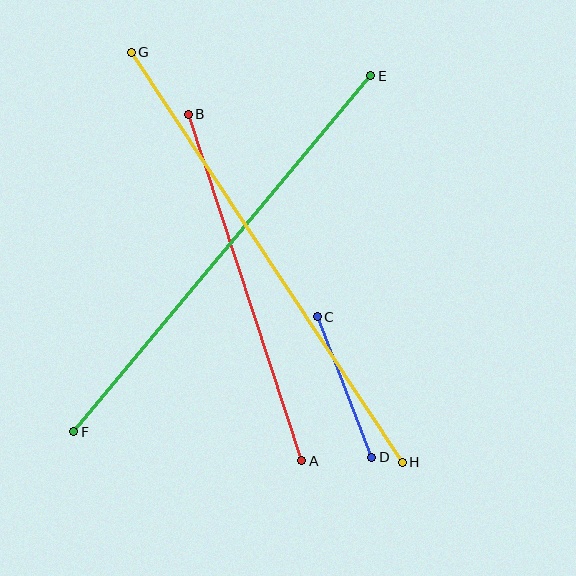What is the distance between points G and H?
The distance is approximately 491 pixels.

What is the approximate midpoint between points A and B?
The midpoint is at approximately (245, 288) pixels.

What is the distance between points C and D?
The distance is approximately 151 pixels.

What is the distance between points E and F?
The distance is approximately 464 pixels.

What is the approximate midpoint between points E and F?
The midpoint is at approximately (222, 254) pixels.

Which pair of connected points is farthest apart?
Points G and H are farthest apart.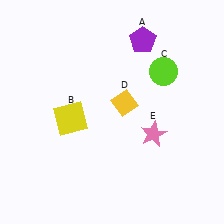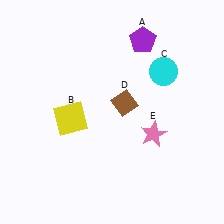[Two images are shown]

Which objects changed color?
C changed from lime to cyan. D changed from yellow to brown.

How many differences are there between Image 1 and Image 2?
There are 2 differences between the two images.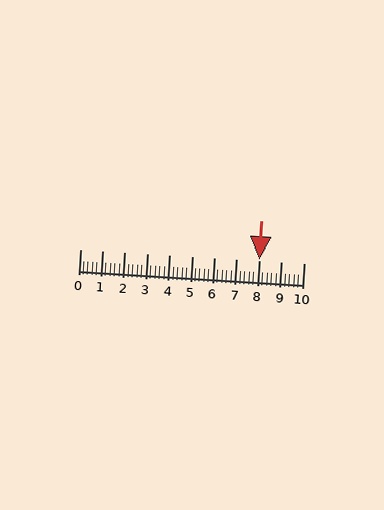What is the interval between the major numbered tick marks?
The major tick marks are spaced 1 units apart.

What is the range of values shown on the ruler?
The ruler shows values from 0 to 10.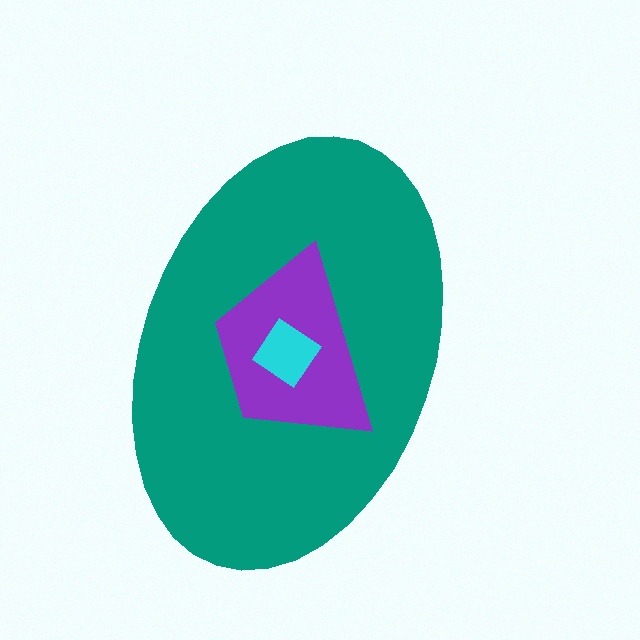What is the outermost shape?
The teal ellipse.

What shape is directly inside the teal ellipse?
The purple trapezoid.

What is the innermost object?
The cyan diamond.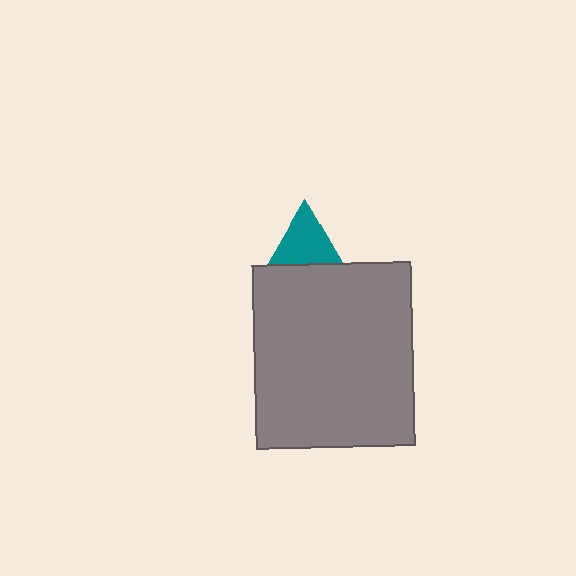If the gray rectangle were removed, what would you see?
You would see the complete teal triangle.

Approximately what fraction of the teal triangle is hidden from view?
Roughly 49% of the teal triangle is hidden behind the gray rectangle.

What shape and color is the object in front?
The object in front is a gray rectangle.